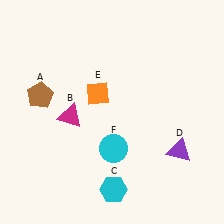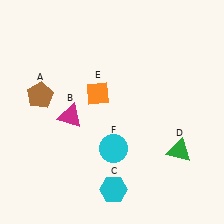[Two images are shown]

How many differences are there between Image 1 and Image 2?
There is 1 difference between the two images.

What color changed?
The triangle (D) changed from purple in Image 1 to green in Image 2.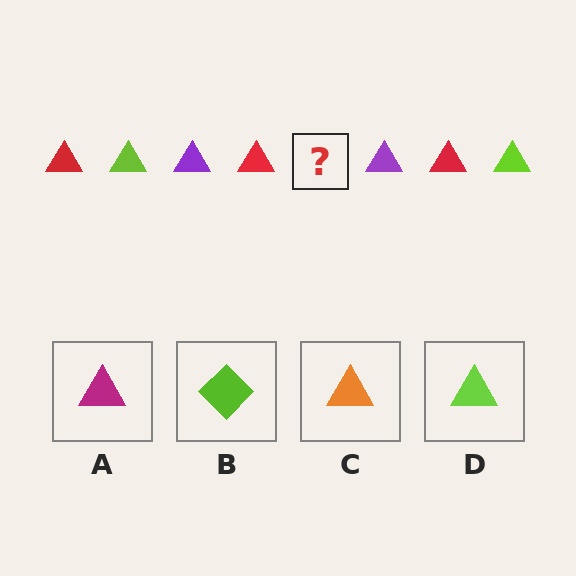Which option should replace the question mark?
Option D.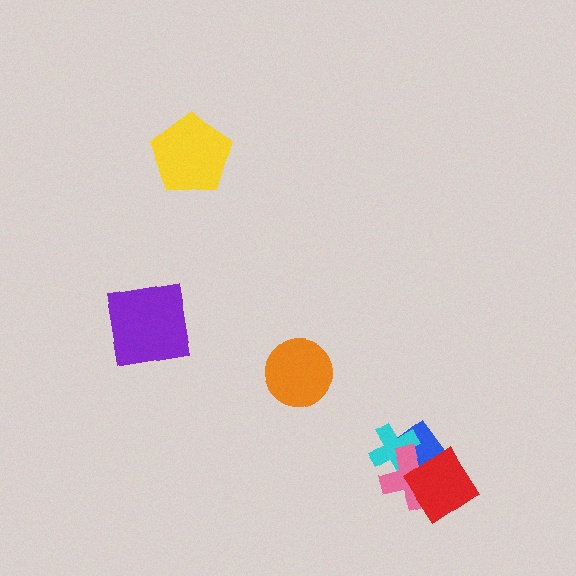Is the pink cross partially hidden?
Yes, it is partially covered by another shape.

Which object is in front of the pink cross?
The red diamond is in front of the pink cross.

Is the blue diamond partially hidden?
Yes, it is partially covered by another shape.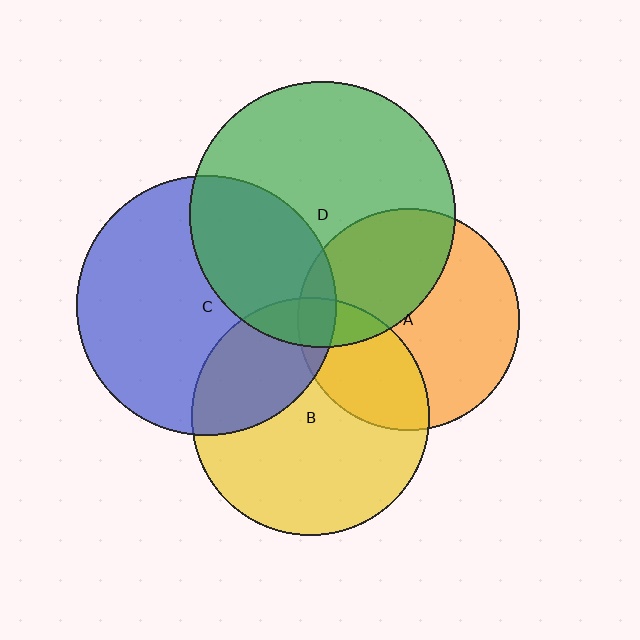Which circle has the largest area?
Circle D (green).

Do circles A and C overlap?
Yes.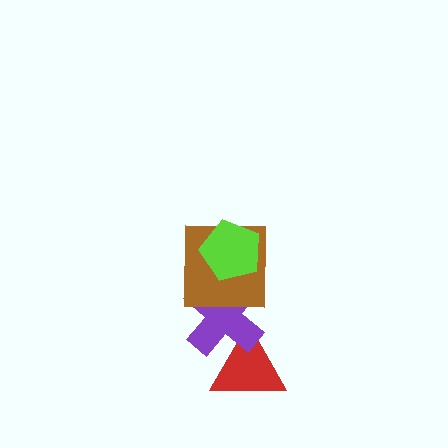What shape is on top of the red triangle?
The purple cross is on top of the red triangle.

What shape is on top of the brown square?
The lime pentagon is on top of the brown square.